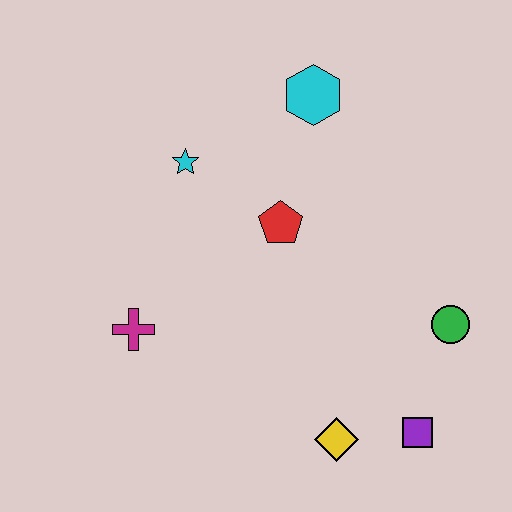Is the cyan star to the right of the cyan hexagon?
No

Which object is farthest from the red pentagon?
The purple square is farthest from the red pentagon.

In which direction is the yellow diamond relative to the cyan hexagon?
The yellow diamond is below the cyan hexagon.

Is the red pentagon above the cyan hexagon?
No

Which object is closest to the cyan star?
The red pentagon is closest to the cyan star.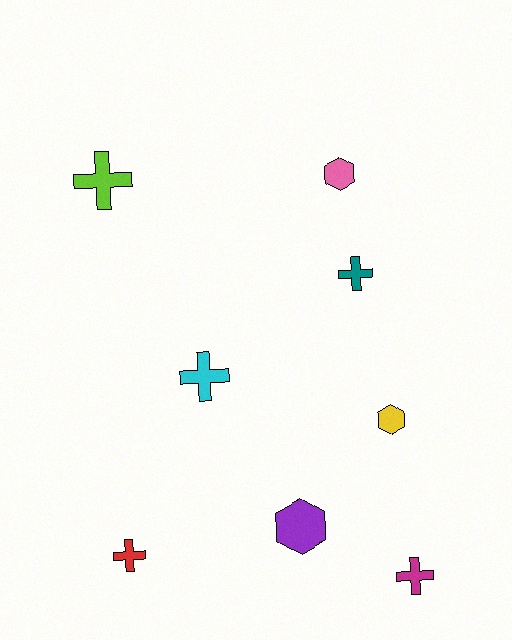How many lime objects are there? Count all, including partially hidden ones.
There is 1 lime object.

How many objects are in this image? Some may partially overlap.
There are 8 objects.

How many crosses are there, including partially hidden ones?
There are 5 crosses.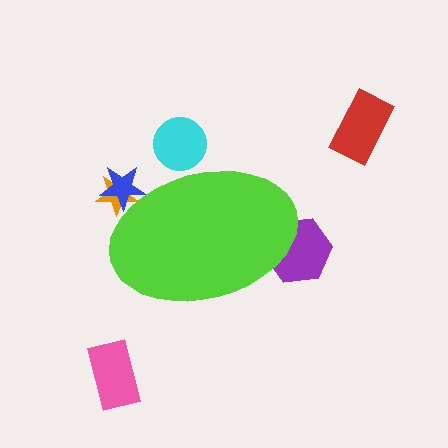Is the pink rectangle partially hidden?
No, the pink rectangle is fully visible.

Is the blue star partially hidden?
Yes, the blue star is partially hidden behind the lime ellipse.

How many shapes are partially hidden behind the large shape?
4 shapes are partially hidden.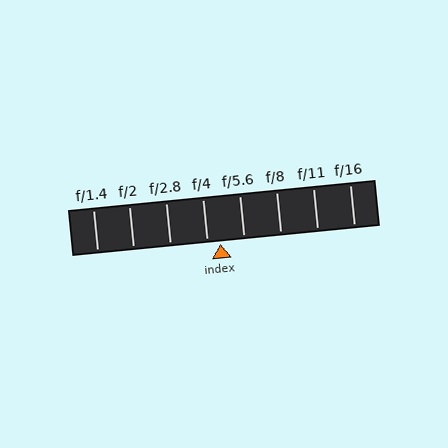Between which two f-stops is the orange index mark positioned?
The index mark is between f/4 and f/5.6.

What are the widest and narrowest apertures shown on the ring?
The widest aperture shown is f/1.4 and the narrowest is f/16.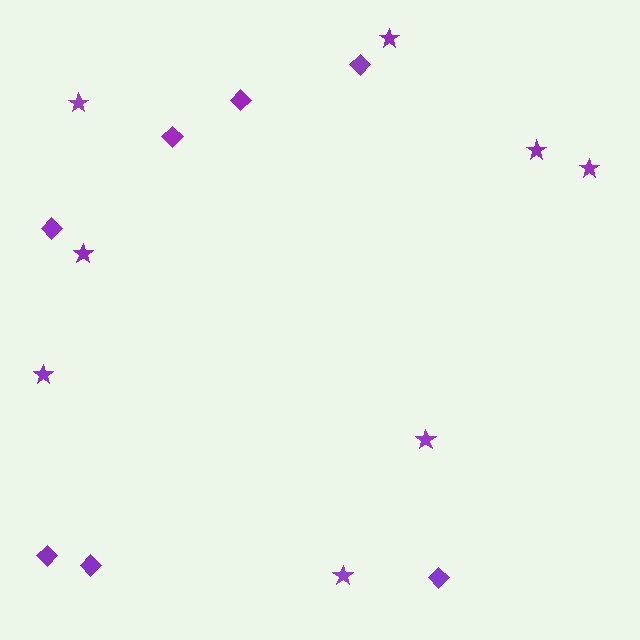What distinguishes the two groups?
There are 2 groups: one group of diamonds (7) and one group of stars (8).